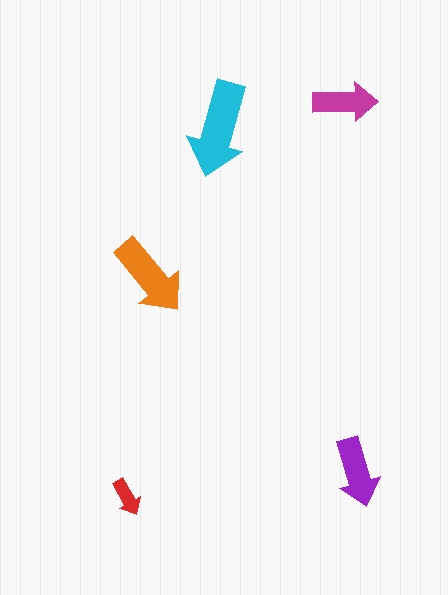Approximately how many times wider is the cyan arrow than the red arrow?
About 2.5 times wider.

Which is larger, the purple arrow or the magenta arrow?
The purple one.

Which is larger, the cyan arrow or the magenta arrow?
The cyan one.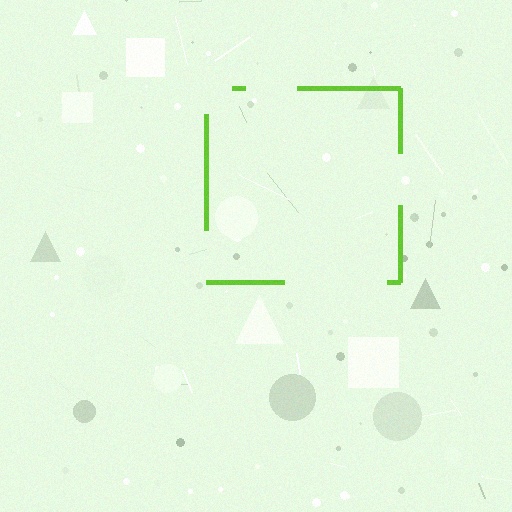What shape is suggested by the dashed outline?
The dashed outline suggests a square.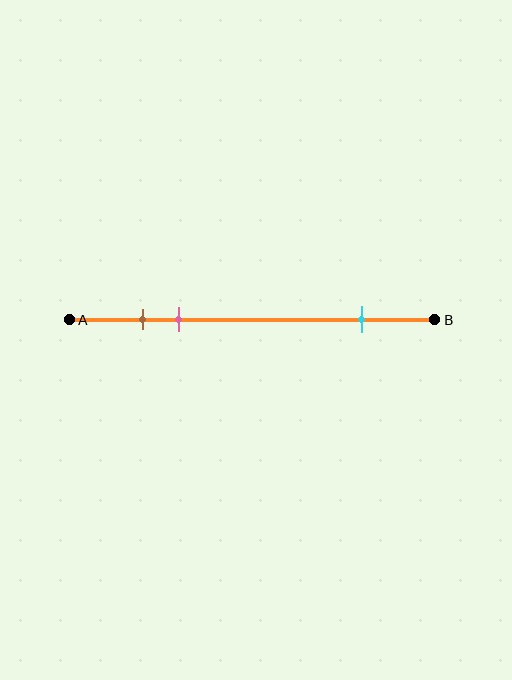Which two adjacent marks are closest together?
The brown and pink marks are the closest adjacent pair.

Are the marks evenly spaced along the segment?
No, the marks are not evenly spaced.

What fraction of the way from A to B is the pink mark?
The pink mark is approximately 30% (0.3) of the way from A to B.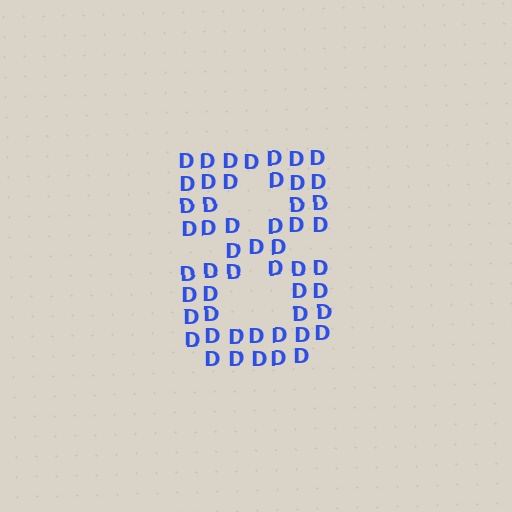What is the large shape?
The large shape is the digit 8.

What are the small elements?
The small elements are letter D's.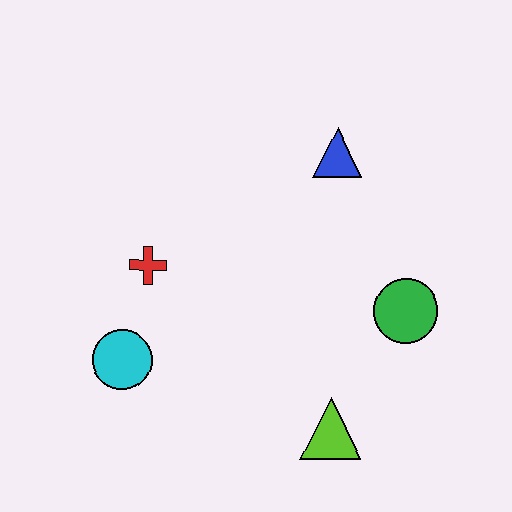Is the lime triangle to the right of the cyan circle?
Yes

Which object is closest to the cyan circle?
The red cross is closest to the cyan circle.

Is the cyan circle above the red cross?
No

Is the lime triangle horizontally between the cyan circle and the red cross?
No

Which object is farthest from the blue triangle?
The cyan circle is farthest from the blue triangle.